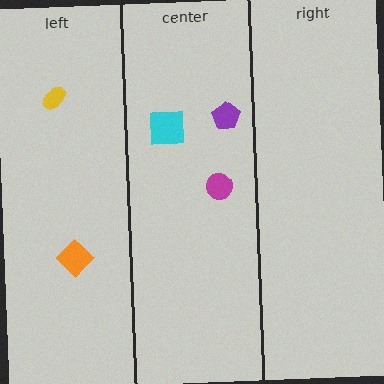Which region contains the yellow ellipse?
The left region.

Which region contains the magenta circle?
The center region.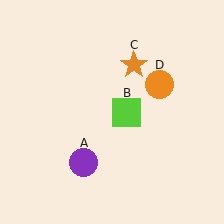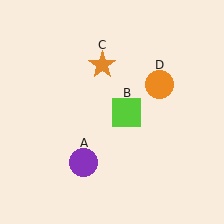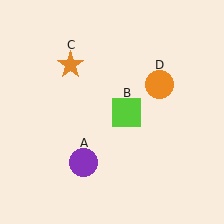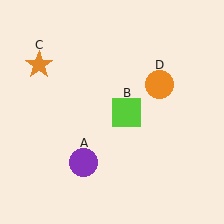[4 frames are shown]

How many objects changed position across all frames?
1 object changed position: orange star (object C).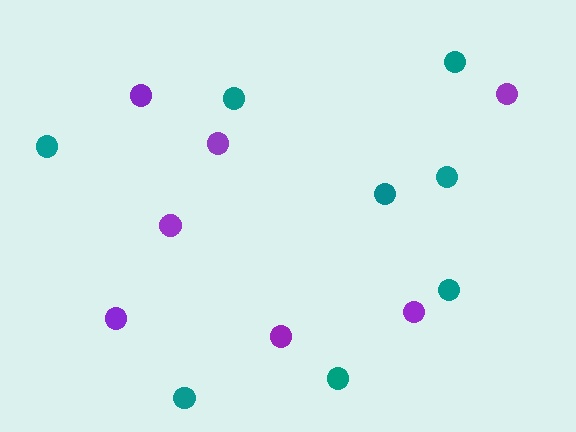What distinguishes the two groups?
There are 2 groups: one group of purple circles (7) and one group of teal circles (8).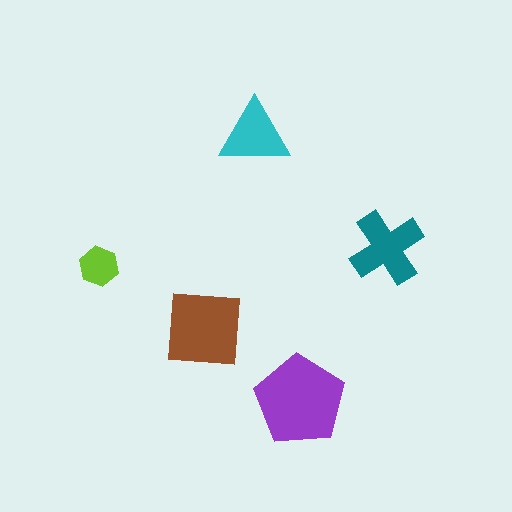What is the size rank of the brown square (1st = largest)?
2nd.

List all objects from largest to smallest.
The purple pentagon, the brown square, the teal cross, the cyan triangle, the lime hexagon.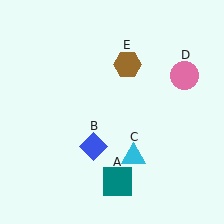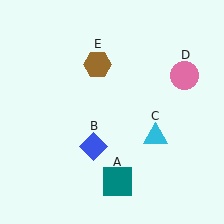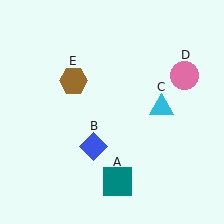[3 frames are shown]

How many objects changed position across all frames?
2 objects changed position: cyan triangle (object C), brown hexagon (object E).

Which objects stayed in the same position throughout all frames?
Teal square (object A) and blue diamond (object B) and pink circle (object D) remained stationary.